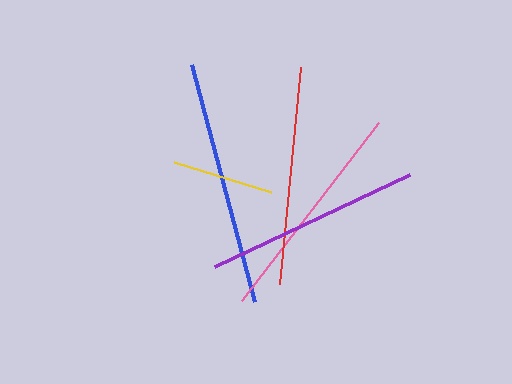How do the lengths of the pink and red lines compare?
The pink and red lines are approximately the same length.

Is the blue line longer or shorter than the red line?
The blue line is longer than the red line.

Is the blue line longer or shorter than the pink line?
The blue line is longer than the pink line.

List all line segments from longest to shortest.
From longest to shortest: blue, pink, red, purple, yellow.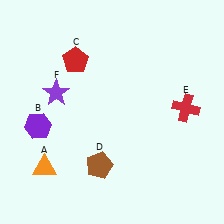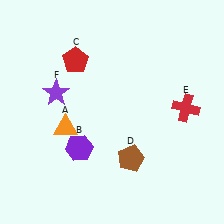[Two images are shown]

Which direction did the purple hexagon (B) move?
The purple hexagon (B) moved right.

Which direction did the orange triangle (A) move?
The orange triangle (A) moved up.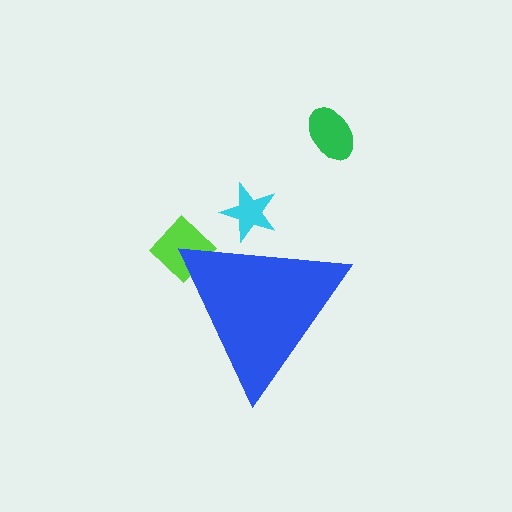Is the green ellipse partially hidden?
No, the green ellipse is fully visible.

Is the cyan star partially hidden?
Yes, the cyan star is partially hidden behind the blue triangle.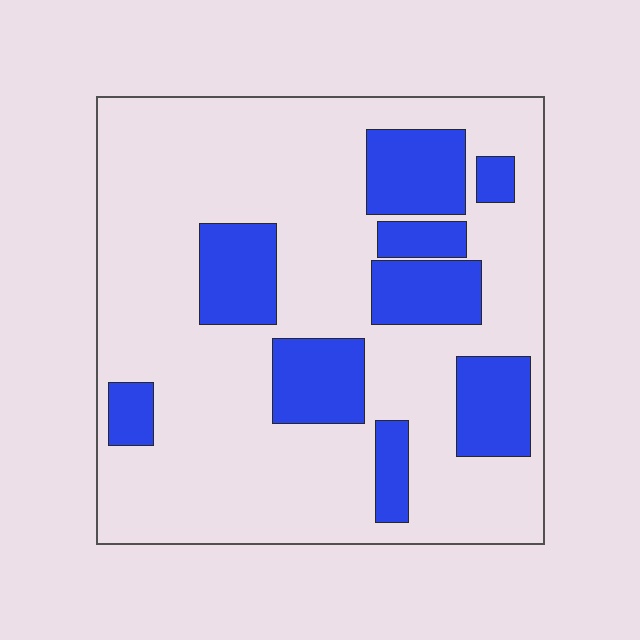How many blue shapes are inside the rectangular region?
9.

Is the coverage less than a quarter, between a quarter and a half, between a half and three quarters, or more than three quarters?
Between a quarter and a half.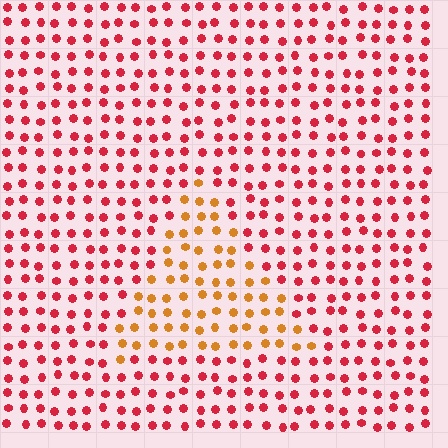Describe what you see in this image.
The image is filled with small red elements in a uniform arrangement. A triangle-shaped region is visible where the elements are tinted to a slightly different hue, forming a subtle color boundary.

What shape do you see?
I see a triangle.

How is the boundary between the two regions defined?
The boundary is defined purely by a slight shift in hue (about 42 degrees). Spacing, size, and orientation are identical on both sides.